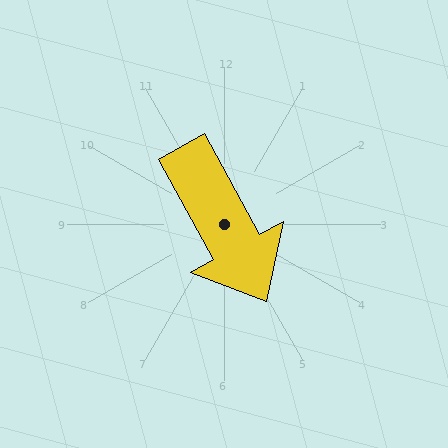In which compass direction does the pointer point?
Southeast.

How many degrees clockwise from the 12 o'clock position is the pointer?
Approximately 151 degrees.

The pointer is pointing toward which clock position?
Roughly 5 o'clock.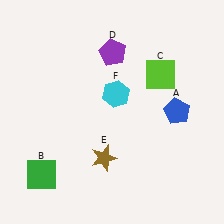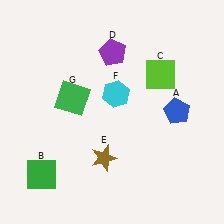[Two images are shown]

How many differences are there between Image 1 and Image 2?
There is 1 difference between the two images.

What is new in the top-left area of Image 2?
A green square (G) was added in the top-left area of Image 2.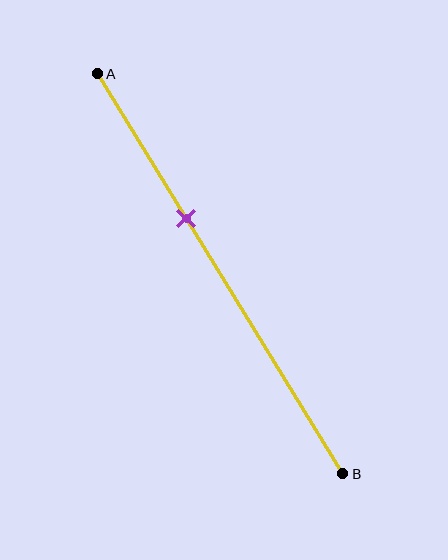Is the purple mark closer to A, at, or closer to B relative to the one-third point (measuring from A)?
The purple mark is approximately at the one-third point of segment AB.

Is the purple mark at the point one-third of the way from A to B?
Yes, the mark is approximately at the one-third point.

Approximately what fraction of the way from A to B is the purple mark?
The purple mark is approximately 35% of the way from A to B.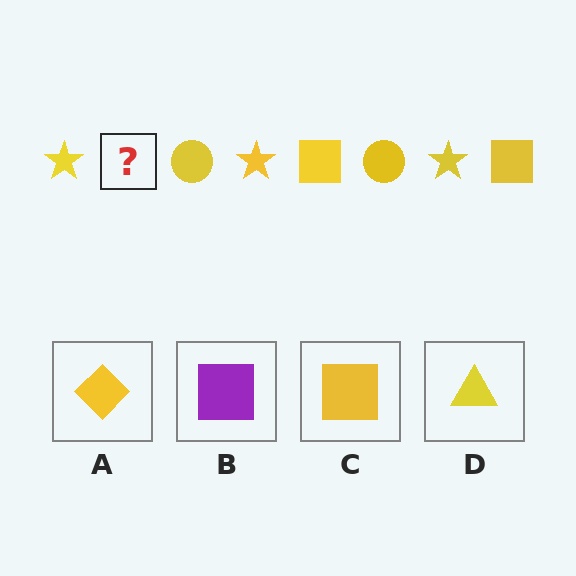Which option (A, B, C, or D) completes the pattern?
C.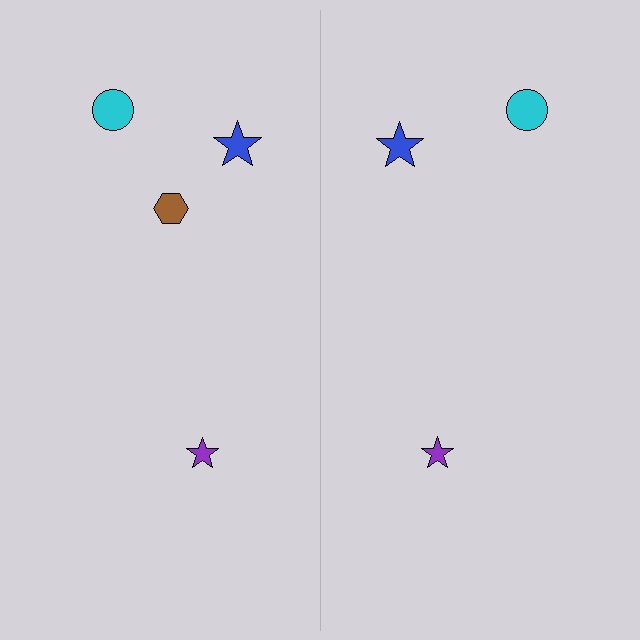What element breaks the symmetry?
A brown hexagon is missing from the right side.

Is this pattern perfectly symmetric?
No, the pattern is not perfectly symmetric. A brown hexagon is missing from the right side.